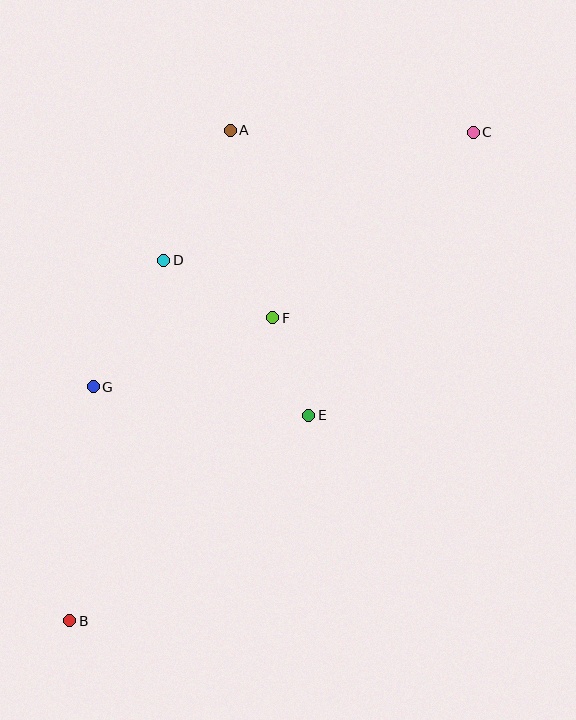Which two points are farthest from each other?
Points B and C are farthest from each other.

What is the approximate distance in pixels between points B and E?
The distance between B and E is approximately 315 pixels.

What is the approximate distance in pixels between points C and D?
The distance between C and D is approximately 335 pixels.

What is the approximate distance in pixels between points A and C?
The distance between A and C is approximately 243 pixels.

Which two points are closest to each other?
Points E and F are closest to each other.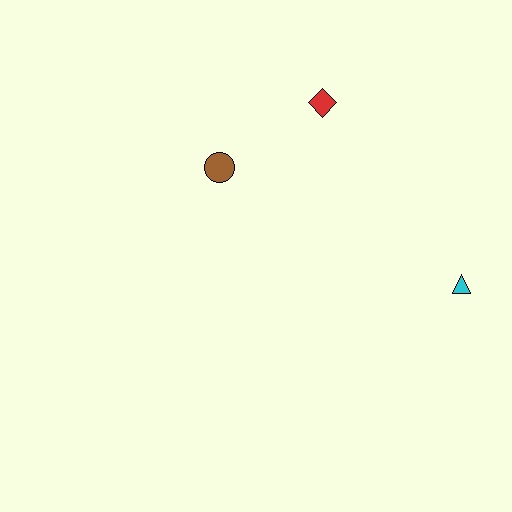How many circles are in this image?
There is 1 circle.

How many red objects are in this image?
There is 1 red object.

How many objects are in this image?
There are 3 objects.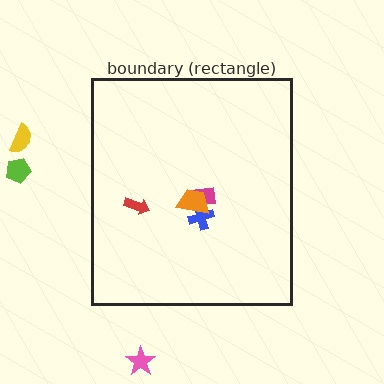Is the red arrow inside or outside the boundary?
Inside.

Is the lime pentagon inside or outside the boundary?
Outside.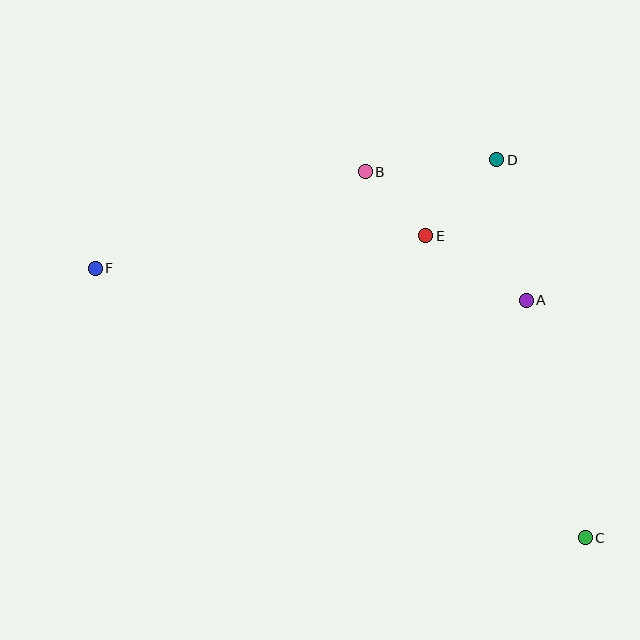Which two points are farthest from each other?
Points C and F are farthest from each other.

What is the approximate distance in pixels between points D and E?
The distance between D and E is approximately 104 pixels.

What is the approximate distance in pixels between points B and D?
The distance between B and D is approximately 132 pixels.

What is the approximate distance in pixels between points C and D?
The distance between C and D is approximately 388 pixels.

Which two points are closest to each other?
Points B and E are closest to each other.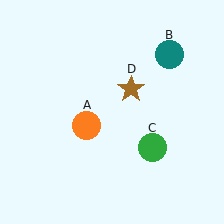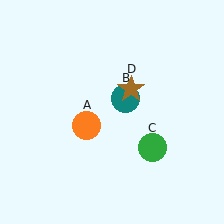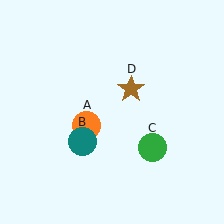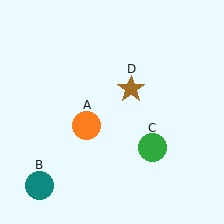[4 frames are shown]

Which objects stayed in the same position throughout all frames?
Orange circle (object A) and green circle (object C) and brown star (object D) remained stationary.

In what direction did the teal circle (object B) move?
The teal circle (object B) moved down and to the left.